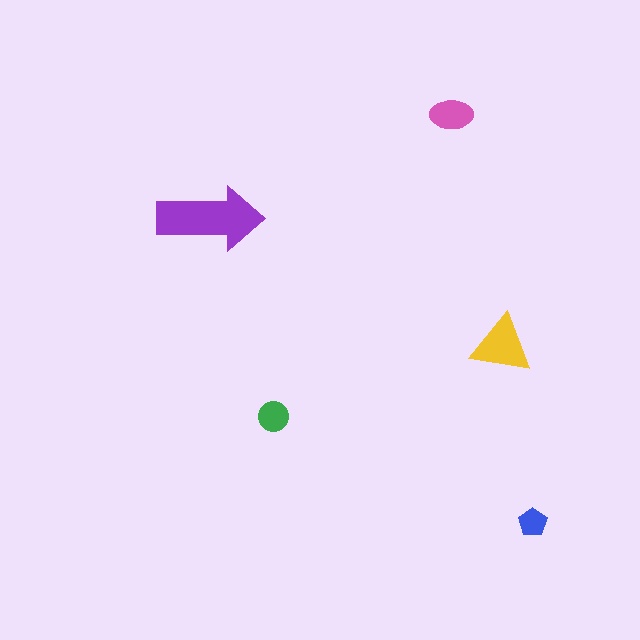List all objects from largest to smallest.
The purple arrow, the yellow triangle, the pink ellipse, the green circle, the blue pentagon.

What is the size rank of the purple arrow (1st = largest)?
1st.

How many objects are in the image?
There are 5 objects in the image.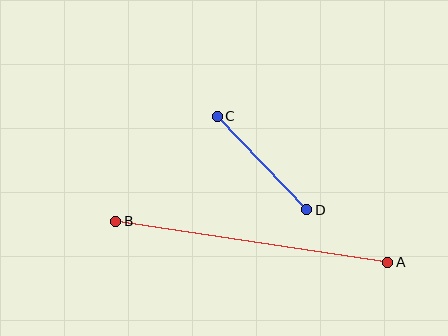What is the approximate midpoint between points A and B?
The midpoint is at approximately (252, 242) pixels.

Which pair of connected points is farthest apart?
Points A and B are farthest apart.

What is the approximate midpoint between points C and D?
The midpoint is at approximately (262, 163) pixels.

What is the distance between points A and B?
The distance is approximately 275 pixels.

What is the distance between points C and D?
The distance is approximately 130 pixels.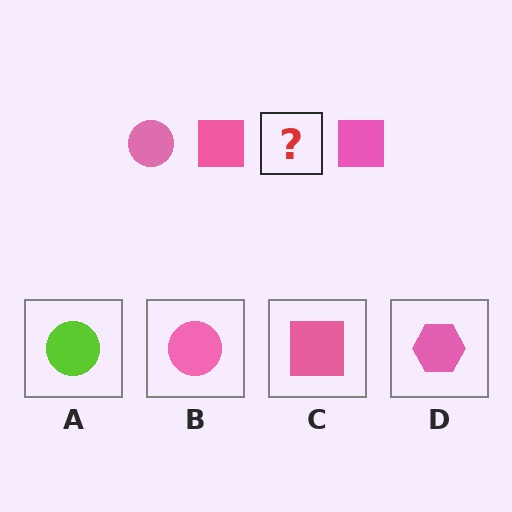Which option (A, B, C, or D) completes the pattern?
B.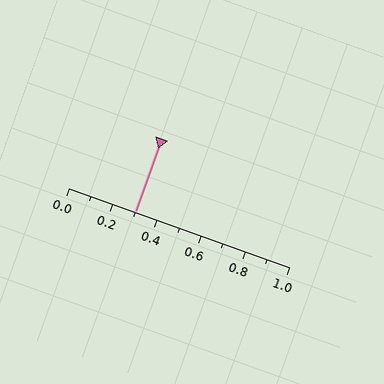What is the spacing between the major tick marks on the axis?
The major ticks are spaced 0.2 apart.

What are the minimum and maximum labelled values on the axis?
The axis runs from 0.0 to 1.0.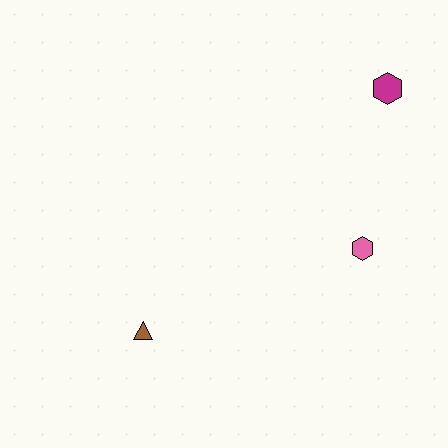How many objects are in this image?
There are 3 objects.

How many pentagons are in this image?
There are no pentagons.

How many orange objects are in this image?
There are no orange objects.